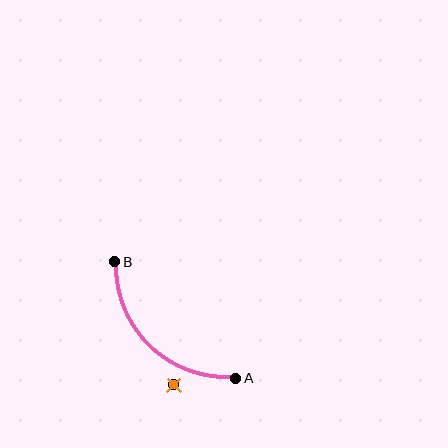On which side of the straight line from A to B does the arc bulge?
The arc bulges below and to the left of the straight line connecting A and B.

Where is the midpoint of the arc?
The arc midpoint is the point on the curve farthest from the straight line joining A and B. It sits below and to the left of that line.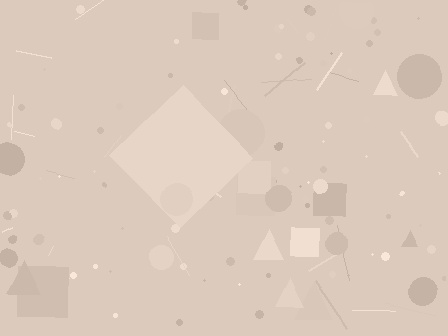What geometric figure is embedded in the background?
A diamond is embedded in the background.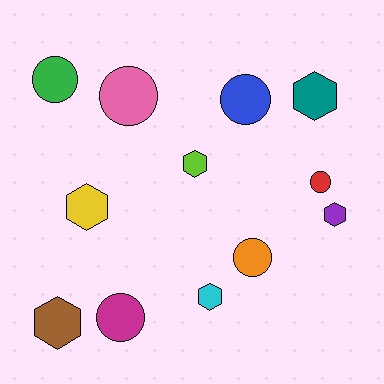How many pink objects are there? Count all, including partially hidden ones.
There is 1 pink object.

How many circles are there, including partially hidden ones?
There are 6 circles.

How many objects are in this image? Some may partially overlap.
There are 12 objects.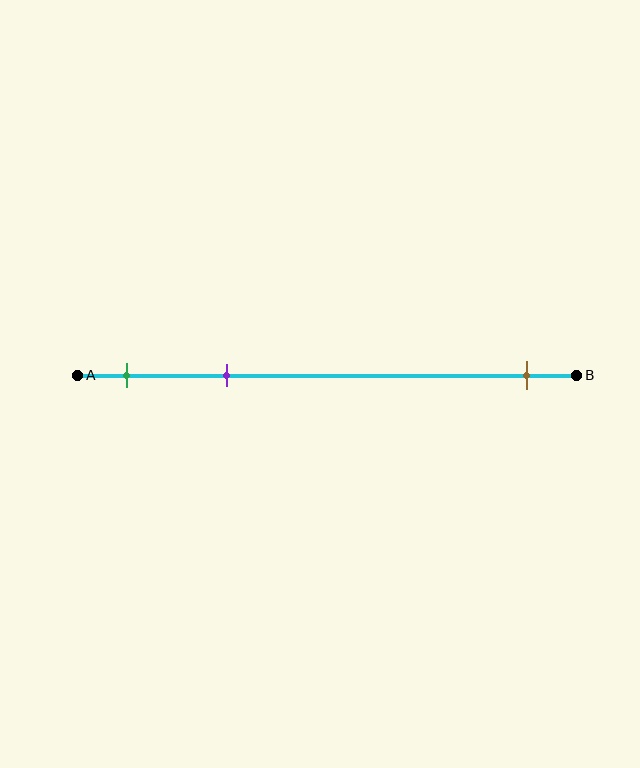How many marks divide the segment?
There are 3 marks dividing the segment.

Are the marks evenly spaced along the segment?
No, the marks are not evenly spaced.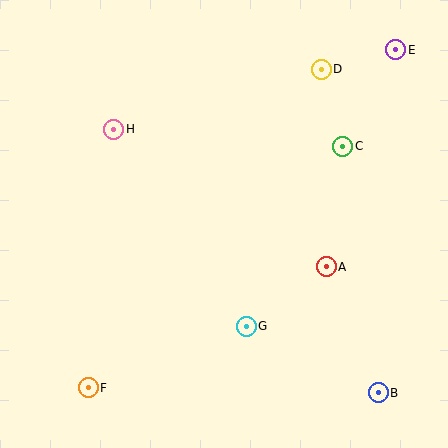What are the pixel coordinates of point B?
Point B is at (378, 393).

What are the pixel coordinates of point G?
Point G is at (246, 326).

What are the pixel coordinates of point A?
Point A is at (326, 267).